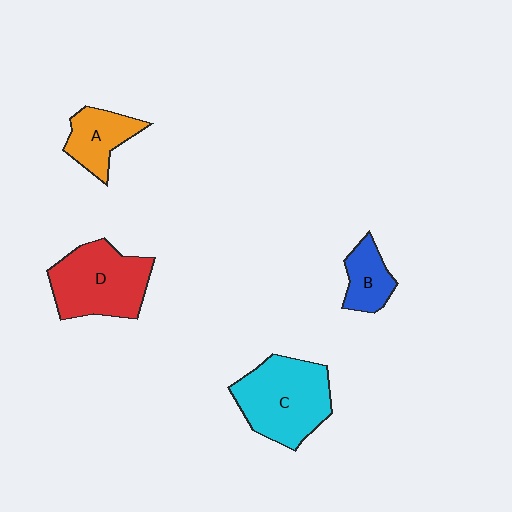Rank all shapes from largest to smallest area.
From largest to smallest: C (cyan), D (red), A (orange), B (blue).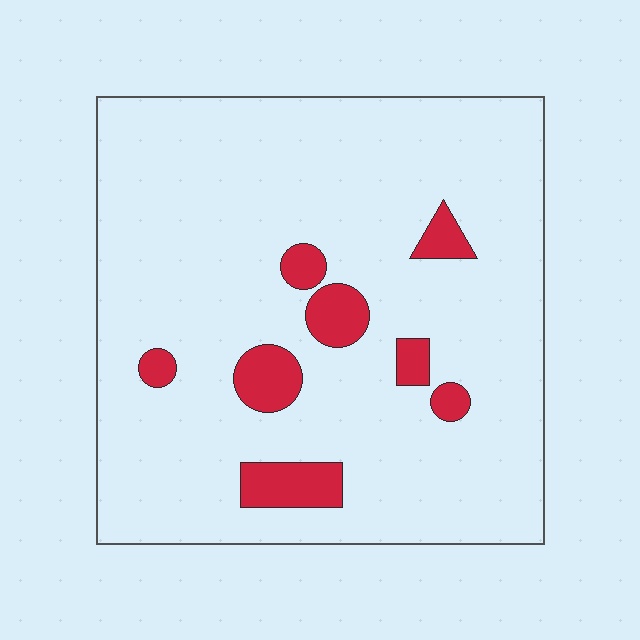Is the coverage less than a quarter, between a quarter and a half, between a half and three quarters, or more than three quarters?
Less than a quarter.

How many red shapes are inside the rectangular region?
8.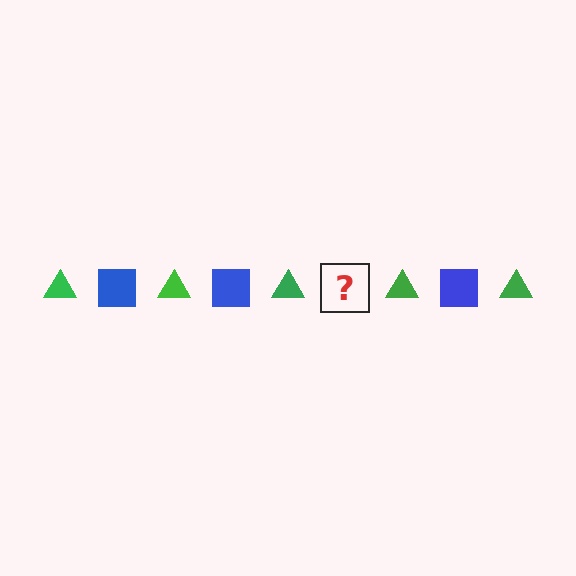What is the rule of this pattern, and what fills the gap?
The rule is that the pattern alternates between green triangle and blue square. The gap should be filled with a blue square.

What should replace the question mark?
The question mark should be replaced with a blue square.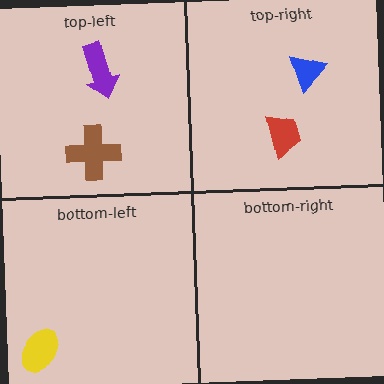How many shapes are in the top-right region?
2.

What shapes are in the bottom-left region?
The yellow ellipse.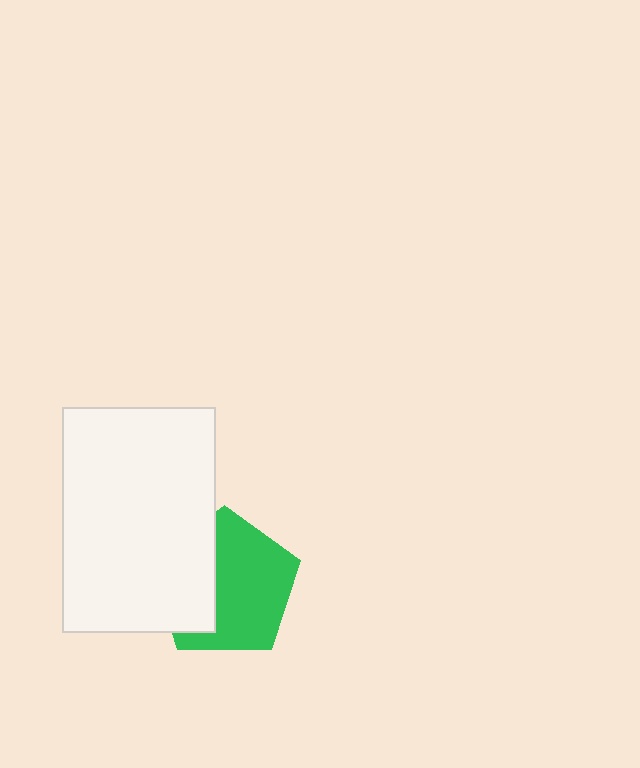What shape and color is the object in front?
The object in front is a white rectangle.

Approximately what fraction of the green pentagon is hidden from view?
Roughly 37% of the green pentagon is hidden behind the white rectangle.